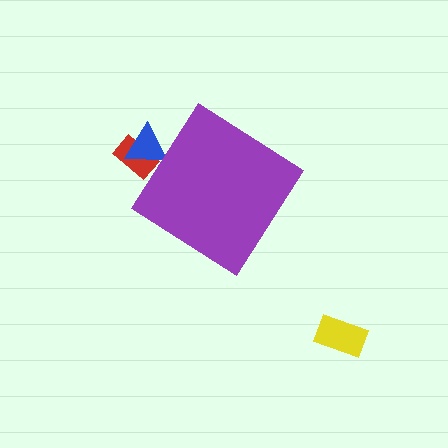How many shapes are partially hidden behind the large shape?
2 shapes are partially hidden.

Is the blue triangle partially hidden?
Yes, the blue triangle is partially hidden behind the purple diamond.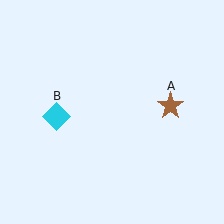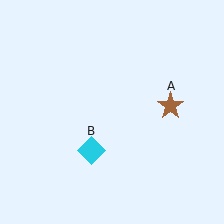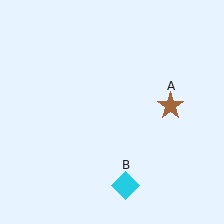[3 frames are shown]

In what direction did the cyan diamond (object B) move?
The cyan diamond (object B) moved down and to the right.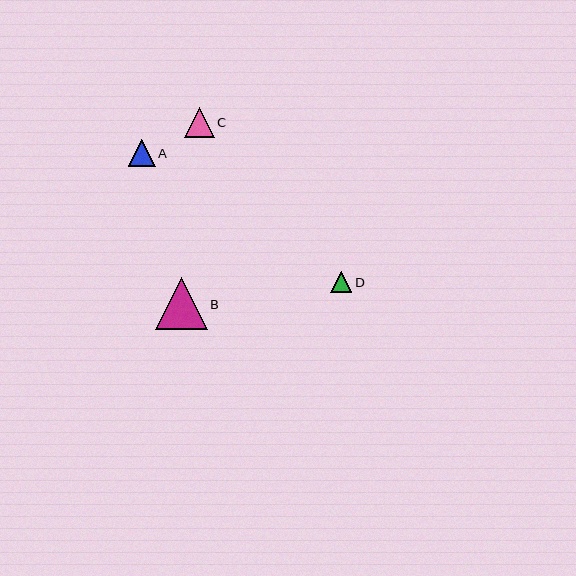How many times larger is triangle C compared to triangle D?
Triangle C is approximately 1.5 times the size of triangle D.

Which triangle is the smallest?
Triangle D is the smallest with a size of approximately 21 pixels.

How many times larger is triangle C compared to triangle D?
Triangle C is approximately 1.5 times the size of triangle D.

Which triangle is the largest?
Triangle B is the largest with a size of approximately 52 pixels.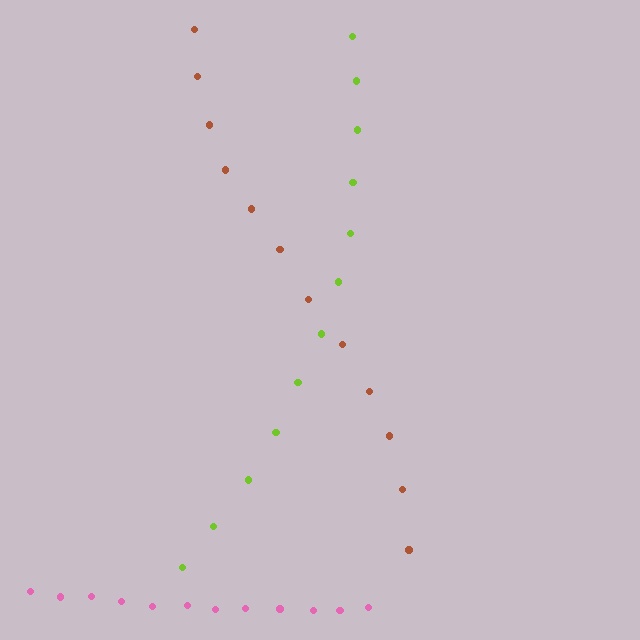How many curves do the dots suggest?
There are 3 distinct paths.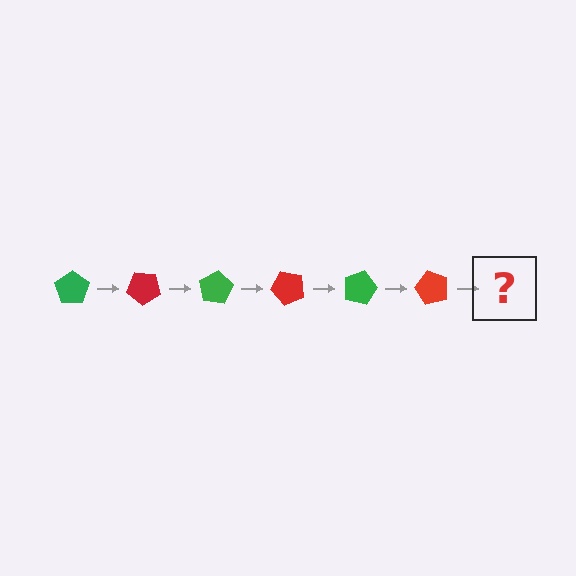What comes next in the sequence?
The next element should be a green pentagon, rotated 240 degrees from the start.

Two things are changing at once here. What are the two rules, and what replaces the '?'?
The two rules are that it rotates 40 degrees each step and the color cycles through green and red. The '?' should be a green pentagon, rotated 240 degrees from the start.